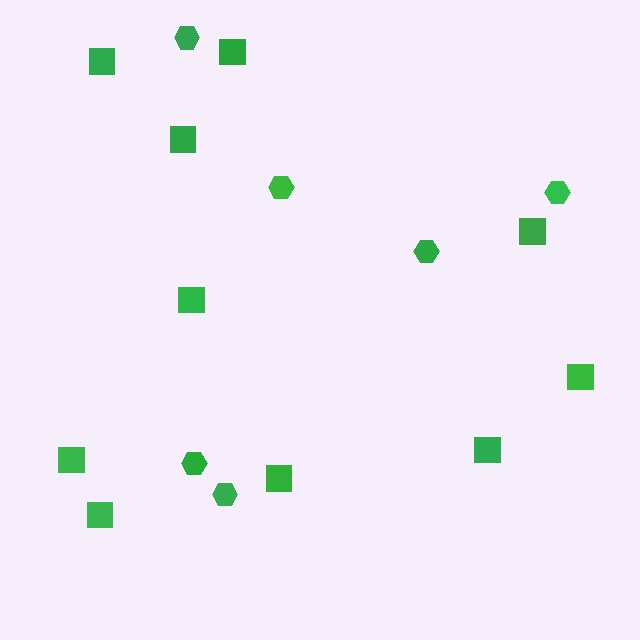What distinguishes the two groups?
There are 2 groups: one group of squares (10) and one group of hexagons (6).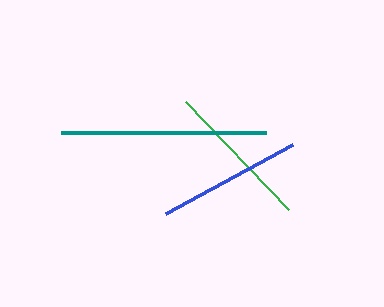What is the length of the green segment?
The green segment is approximately 149 pixels long.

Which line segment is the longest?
The teal line is the longest at approximately 206 pixels.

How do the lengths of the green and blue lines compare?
The green and blue lines are approximately the same length.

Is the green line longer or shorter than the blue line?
The green line is longer than the blue line.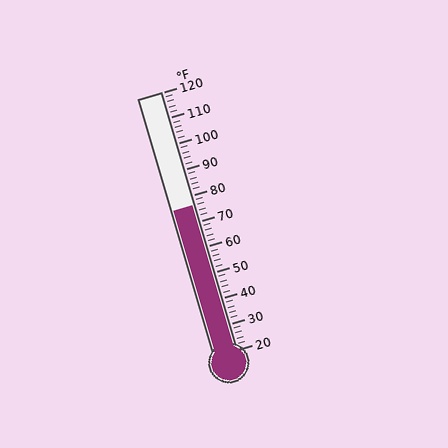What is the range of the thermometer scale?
The thermometer scale ranges from 20°F to 120°F.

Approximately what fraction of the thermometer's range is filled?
The thermometer is filled to approximately 55% of its range.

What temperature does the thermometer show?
The thermometer shows approximately 76°F.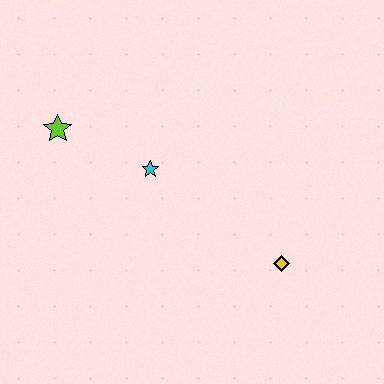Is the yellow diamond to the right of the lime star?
Yes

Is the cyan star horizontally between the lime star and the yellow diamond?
Yes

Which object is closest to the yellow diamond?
The cyan star is closest to the yellow diamond.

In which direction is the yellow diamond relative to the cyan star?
The yellow diamond is to the right of the cyan star.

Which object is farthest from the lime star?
The yellow diamond is farthest from the lime star.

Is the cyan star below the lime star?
Yes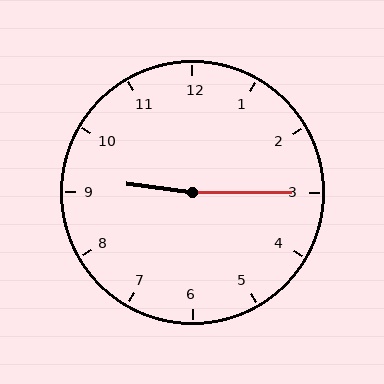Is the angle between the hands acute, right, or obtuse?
It is obtuse.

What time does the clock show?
9:15.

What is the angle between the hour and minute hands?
Approximately 172 degrees.